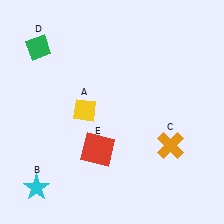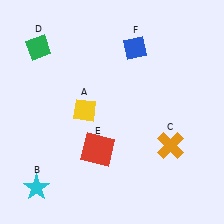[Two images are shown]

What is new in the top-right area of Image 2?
A blue diamond (F) was added in the top-right area of Image 2.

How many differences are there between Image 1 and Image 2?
There is 1 difference between the two images.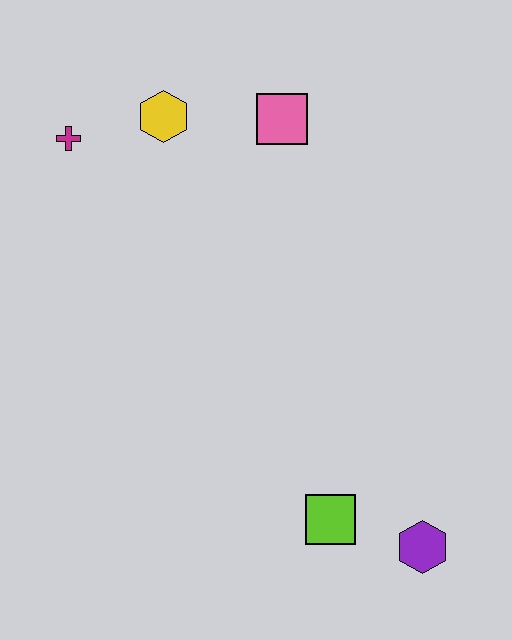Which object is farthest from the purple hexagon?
The magenta cross is farthest from the purple hexagon.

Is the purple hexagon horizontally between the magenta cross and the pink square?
No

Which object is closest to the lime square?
The purple hexagon is closest to the lime square.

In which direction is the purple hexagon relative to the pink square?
The purple hexagon is below the pink square.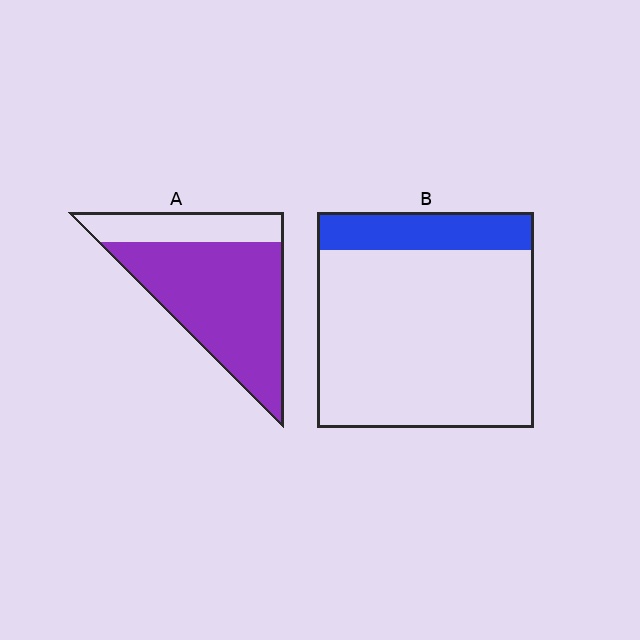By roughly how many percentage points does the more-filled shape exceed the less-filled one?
By roughly 55 percentage points (A over B).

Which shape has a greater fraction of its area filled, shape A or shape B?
Shape A.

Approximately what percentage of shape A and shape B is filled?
A is approximately 75% and B is approximately 20%.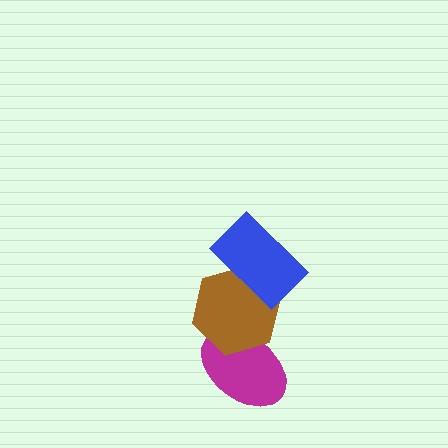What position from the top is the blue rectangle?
The blue rectangle is 1st from the top.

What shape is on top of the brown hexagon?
The blue rectangle is on top of the brown hexagon.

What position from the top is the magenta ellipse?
The magenta ellipse is 3rd from the top.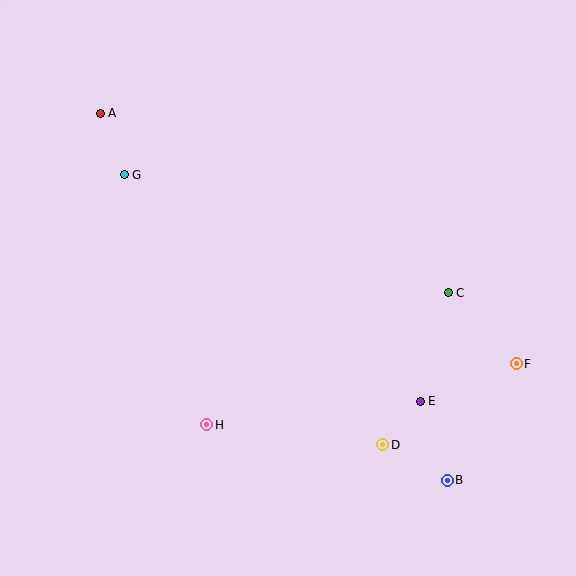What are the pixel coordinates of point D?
Point D is at (383, 445).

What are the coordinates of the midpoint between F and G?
The midpoint between F and G is at (320, 269).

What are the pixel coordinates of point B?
Point B is at (447, 480).